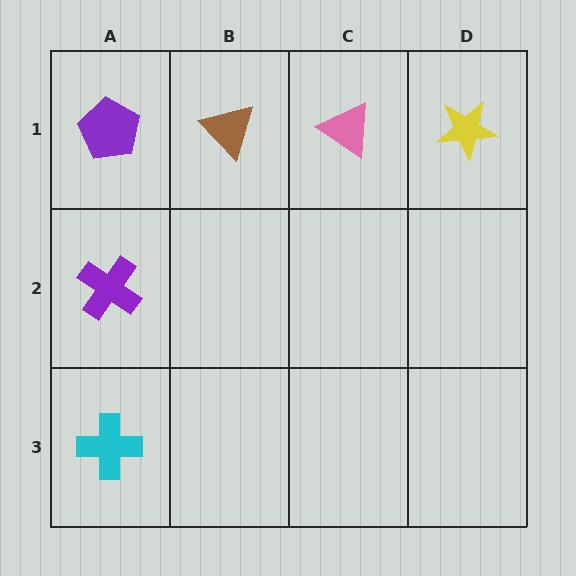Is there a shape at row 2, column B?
No, that cell is empty.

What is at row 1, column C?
A pink triangle.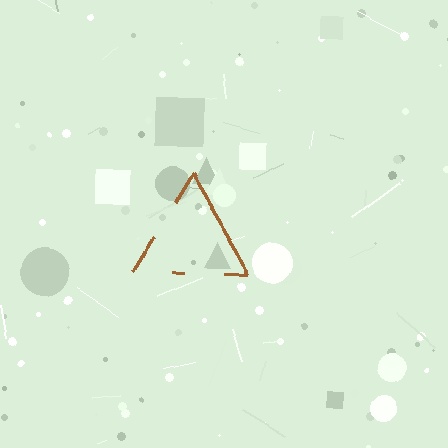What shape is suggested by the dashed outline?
The dashed outline suggests a triangle.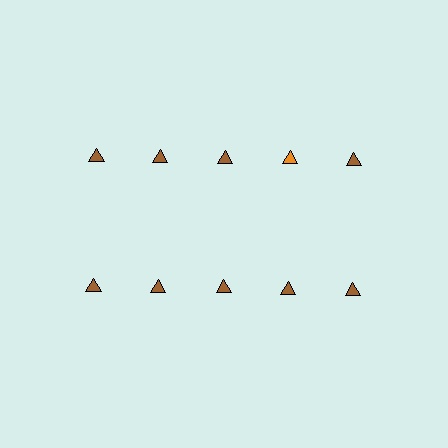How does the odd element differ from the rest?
It has a different color: orange instead of brown.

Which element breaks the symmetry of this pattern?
The orange triangle in the top row, second from right column breaks the symmetry. All other shapes are brown triangles.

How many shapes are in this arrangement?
There are 10 shapes arranged in a grid pattern.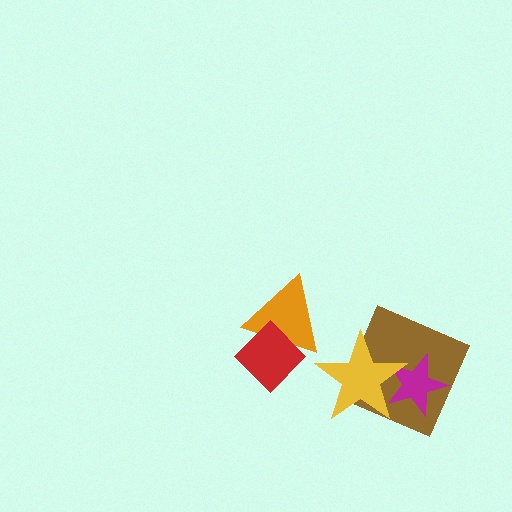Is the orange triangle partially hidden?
Yes, it is partially covered by another shape.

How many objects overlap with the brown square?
2 objects overlap with the brown square.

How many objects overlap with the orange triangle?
1 object overlaps with the orange triangle.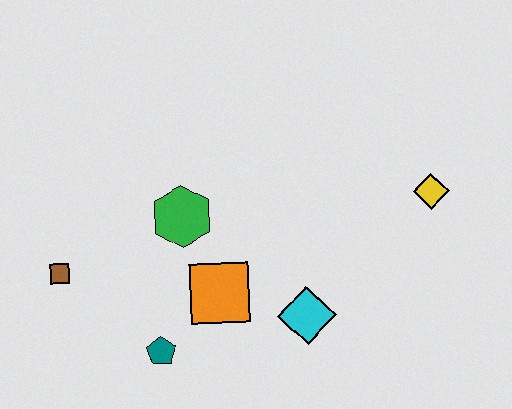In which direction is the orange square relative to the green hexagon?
The orange square is below the green hexagon.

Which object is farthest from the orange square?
The yellow diamond is farthest from the orange square.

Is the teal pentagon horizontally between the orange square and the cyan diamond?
No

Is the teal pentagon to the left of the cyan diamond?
Yes